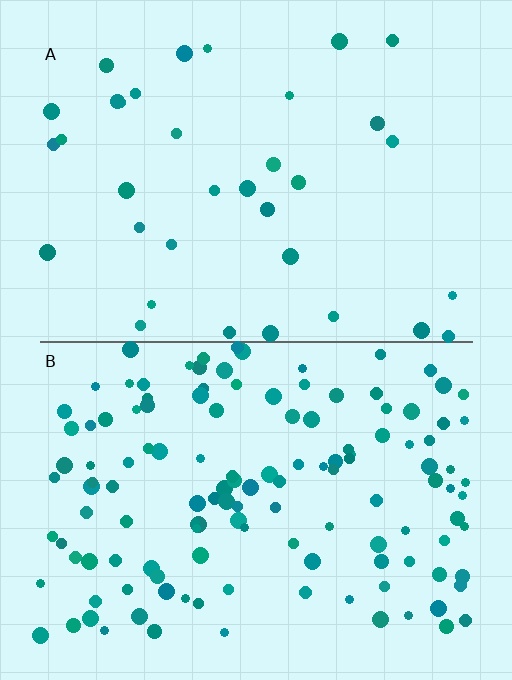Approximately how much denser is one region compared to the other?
Approximately 3.8× — region B over region A.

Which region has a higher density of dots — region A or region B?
B (the bottom).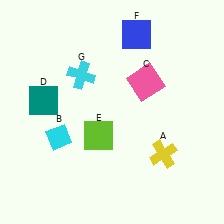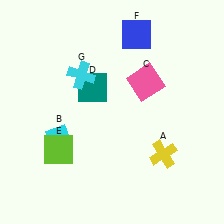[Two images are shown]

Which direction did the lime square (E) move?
The lime square (E) moved left.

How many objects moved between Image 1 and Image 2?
2 objects moved between the two images.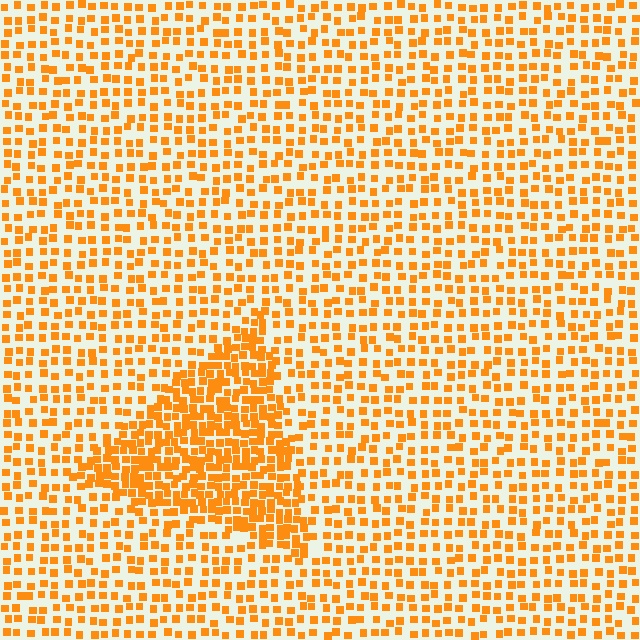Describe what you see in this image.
The image contains small orange elements arranged at two different densities. A triangle-shaped region is visible where the elements are more densely packed than the surrounding area.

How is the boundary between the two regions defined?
The boundary is defined by a change in element density (approximately 2.1x ratio). All elements are the same color, size, and shape.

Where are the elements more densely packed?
The elements are more densely packed inside the triangle boundary.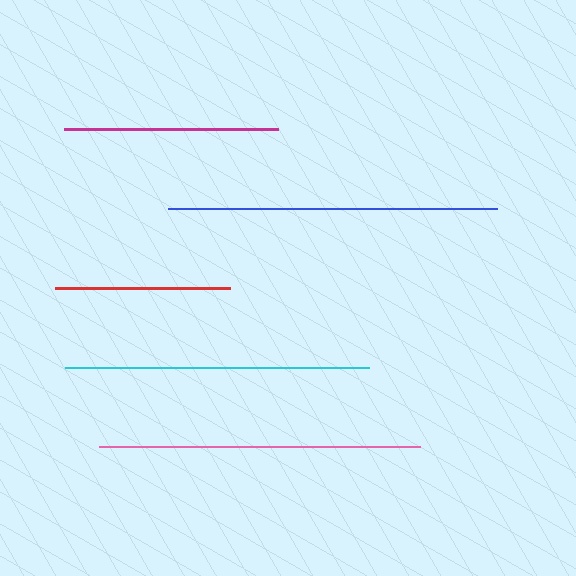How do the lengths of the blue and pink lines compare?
The blue and pink lines are approximately the same length.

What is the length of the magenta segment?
The magenta segment is approximately 214 pixels long.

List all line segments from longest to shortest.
From longest to shortest: blue, pink, cyan, magenta, red.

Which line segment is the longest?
The blue line is the longest at approximately 329 pixels.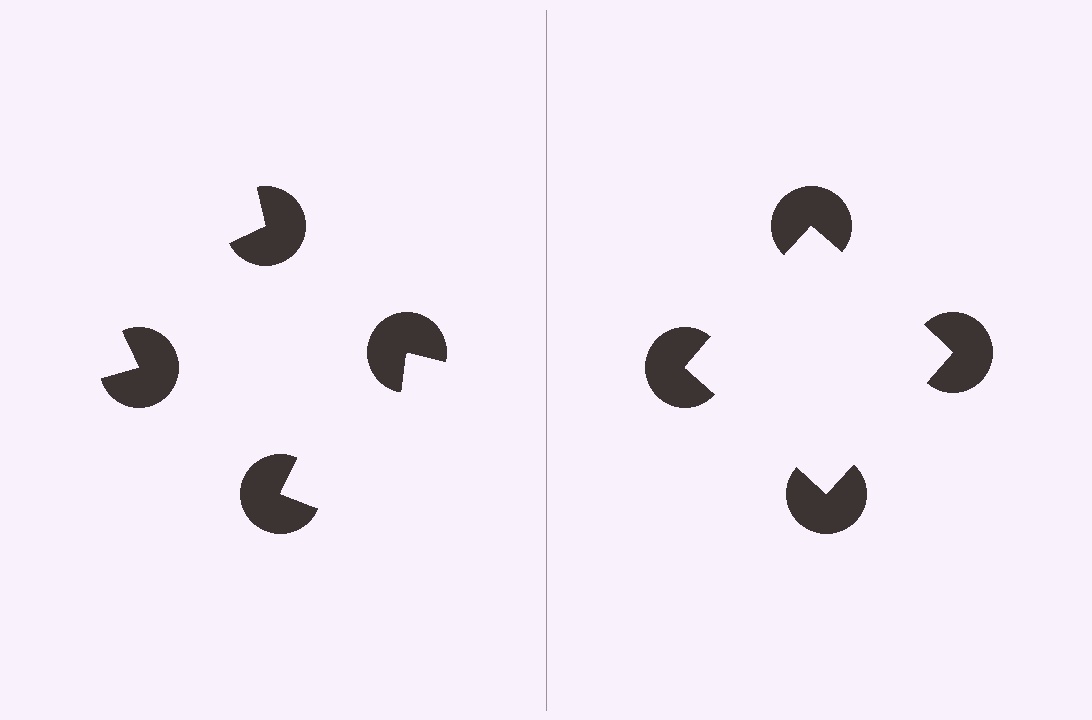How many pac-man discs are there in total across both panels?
8 — 4 on each side.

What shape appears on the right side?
An illusory square.